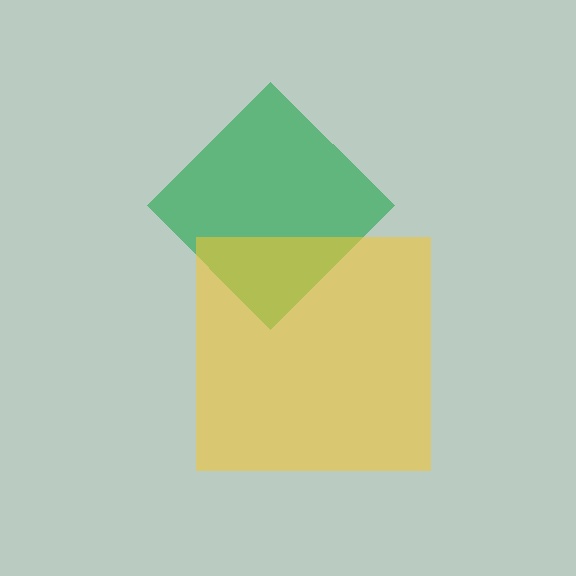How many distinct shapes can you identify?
There are 2 distinct shapes: a green diamond, a yellow square.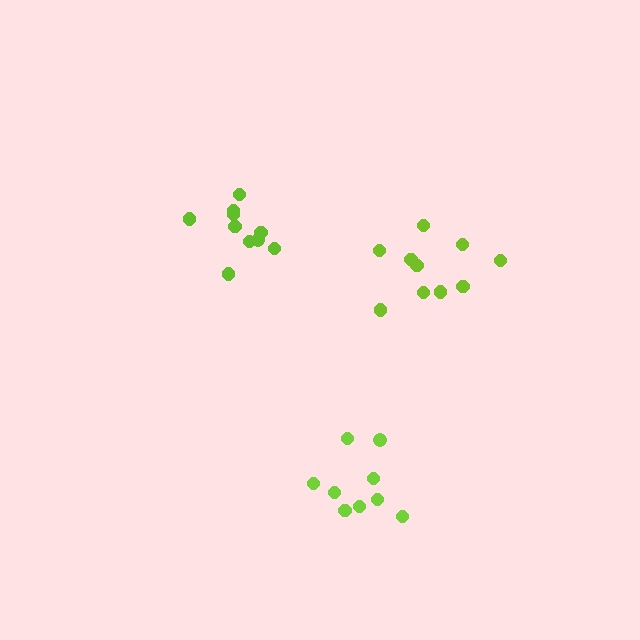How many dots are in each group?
Group 1: 9 dots, Group 2: 10 dots, Group 3: 10 dots (29 total).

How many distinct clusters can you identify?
There are 3 distinct clusters.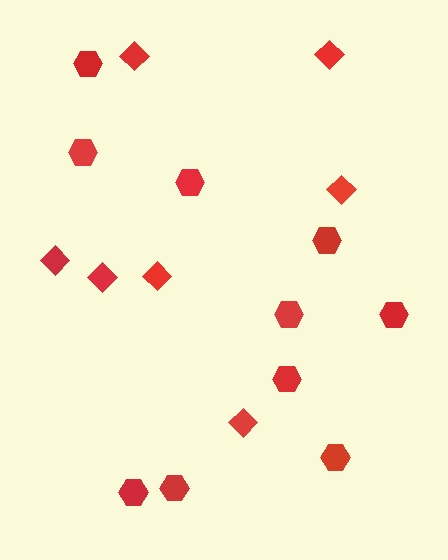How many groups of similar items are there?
There are 2 groups: one group of hexagons (10) and one group of diamonds (7).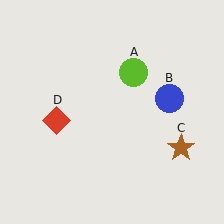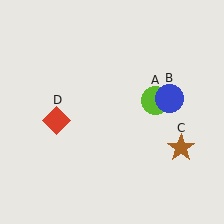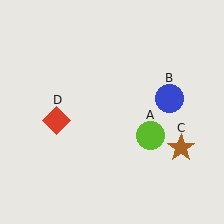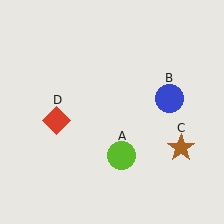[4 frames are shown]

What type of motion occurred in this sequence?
The lime circle (object A) rotated clockwise around the center of the scene.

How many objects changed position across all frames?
1 object changed position: lime circle (object A).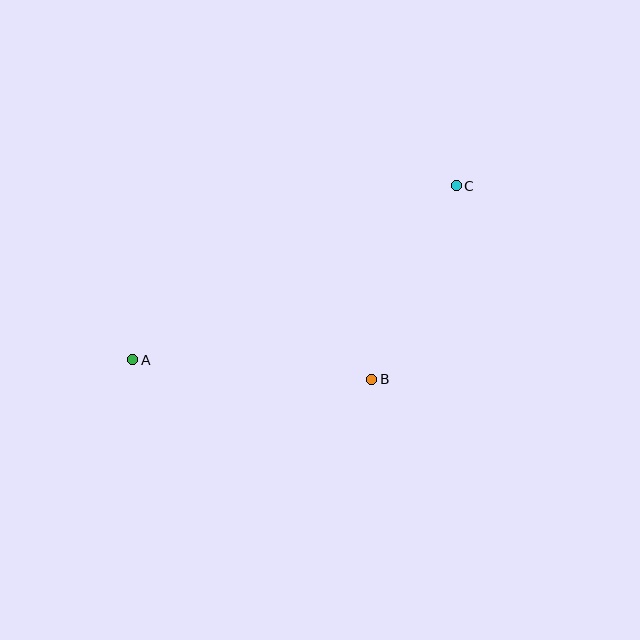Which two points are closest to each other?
Points B and C are closest to each other.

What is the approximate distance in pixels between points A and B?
The distance between A and B is approximately 240 pixels.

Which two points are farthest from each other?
Points A and C are farthest from each other.